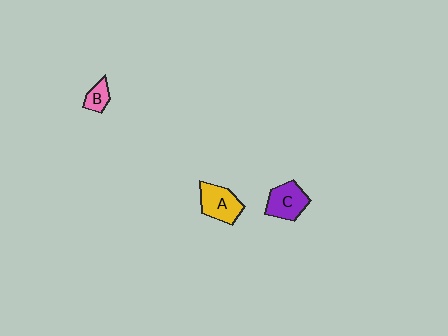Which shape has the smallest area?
Shape B (pink).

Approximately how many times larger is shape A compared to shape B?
Approximately 2.0 times.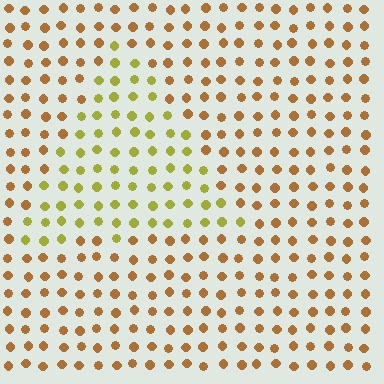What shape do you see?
I see a triangle.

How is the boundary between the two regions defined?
The boundary is defined purely by a slight shift in hue (about 37 degrees). Spacing, size, and orientation are identical on both sides.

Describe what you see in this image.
The image is filled with small brown elements in a uniform arrangement. A triangle-shaped region is visible where the elements are tinted to a slightly different hue, forming a subtle color boundary.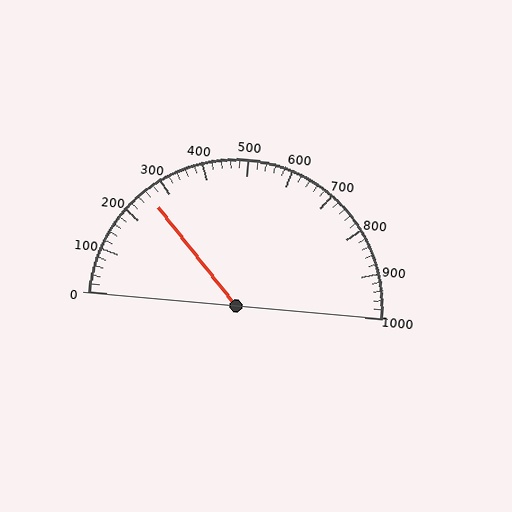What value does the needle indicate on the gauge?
The needle indicates approximately 260.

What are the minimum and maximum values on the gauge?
The gauge ranges from 0 to 1000.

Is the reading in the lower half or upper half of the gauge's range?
The reading is in the lower half of the range (0 to 1000).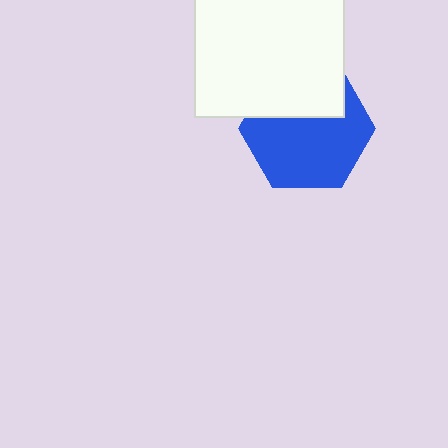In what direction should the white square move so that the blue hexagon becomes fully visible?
The white square should move up. That is the shortest direction to clear the overlap and leave the blue hexagon fully visible.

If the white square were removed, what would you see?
You would see the complete blue hexagon.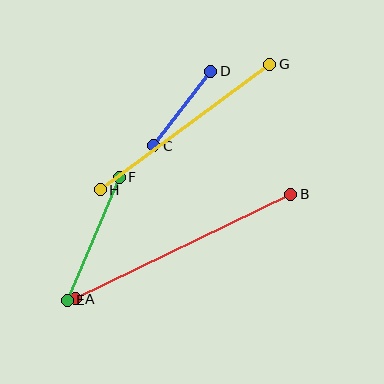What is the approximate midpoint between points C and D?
The midpoint is at approximately (182, 108) pixels.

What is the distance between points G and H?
The distance is approximately 211 pixels.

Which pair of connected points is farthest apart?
Points A and B are farthest apart.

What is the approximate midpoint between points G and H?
The midpoint is at approximately (185, 127) pixels.